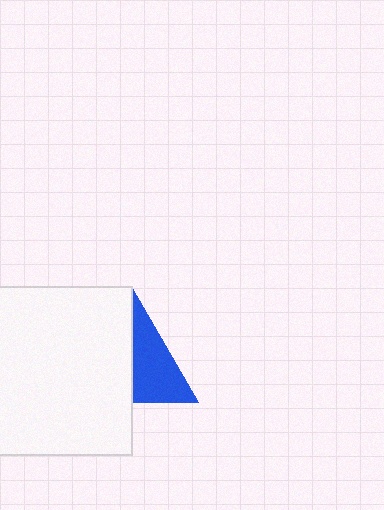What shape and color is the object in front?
The object in front is a white square.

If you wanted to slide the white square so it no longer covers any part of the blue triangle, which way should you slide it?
Slide it left — that is the most direct way to separate the two shapes.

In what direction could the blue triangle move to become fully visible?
The blue triangle could move right. That would shift it out from behind the white square entirely.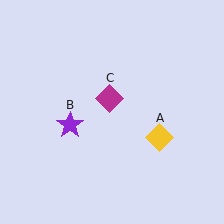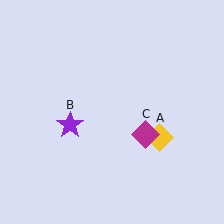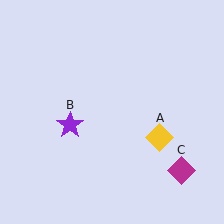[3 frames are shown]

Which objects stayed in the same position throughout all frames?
Yellow diamond (object A) and purple star (object B) remained stationary.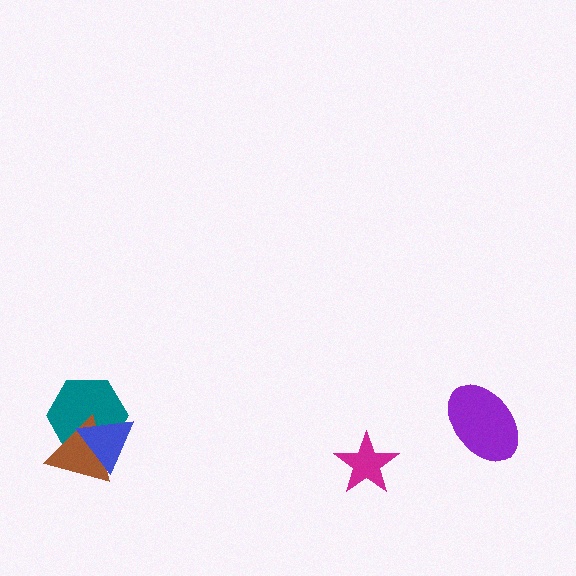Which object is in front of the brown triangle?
The blue triangle is in front of the brown triangle.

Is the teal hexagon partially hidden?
Yes, it is partially covered by another shape.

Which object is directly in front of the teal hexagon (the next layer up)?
The brown triangle is directly in front of the teal hexagon.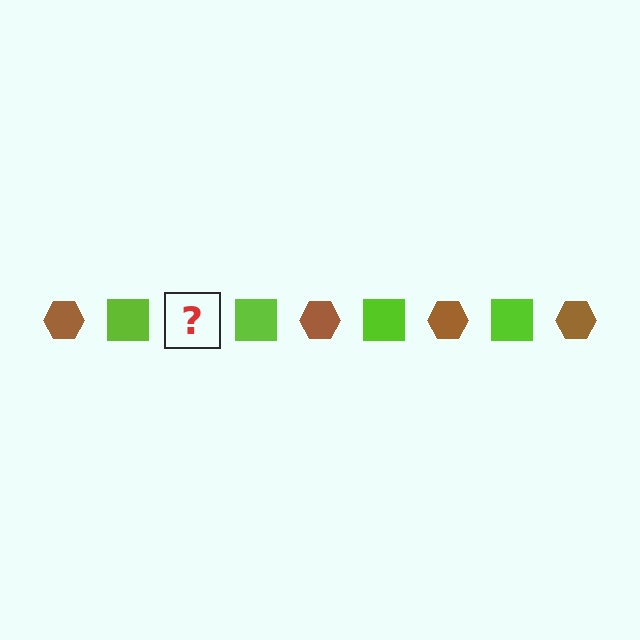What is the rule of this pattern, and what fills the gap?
The rule is that the pattern alternates between brown hexagon and lime square. The gap should be filled with a brown hexagon.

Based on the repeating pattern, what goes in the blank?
The blank should be a brown hexagon.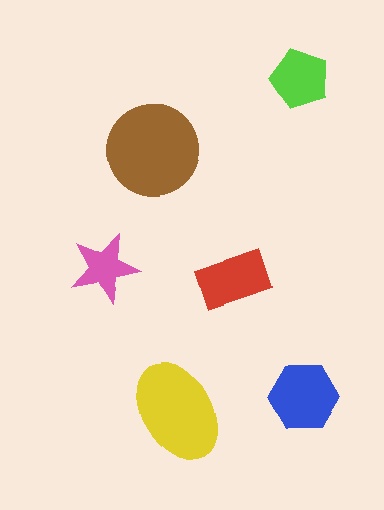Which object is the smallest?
The pink star.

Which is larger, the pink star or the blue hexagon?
The blue hexagon.